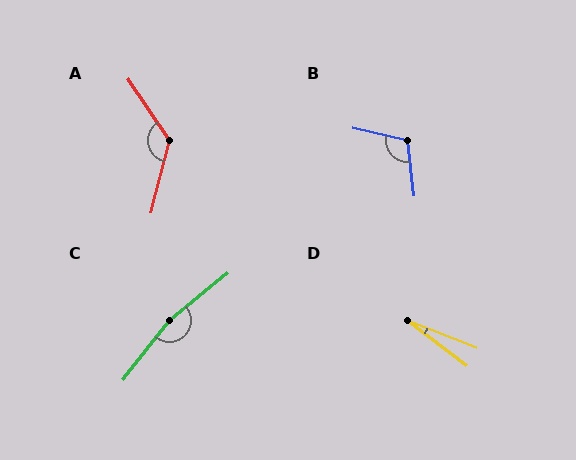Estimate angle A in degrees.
Approximately 132 degrees.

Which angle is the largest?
C, at approximately 167 degrees.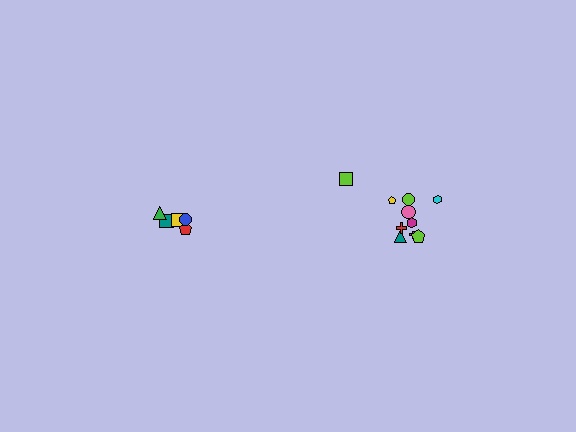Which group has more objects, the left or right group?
The right group.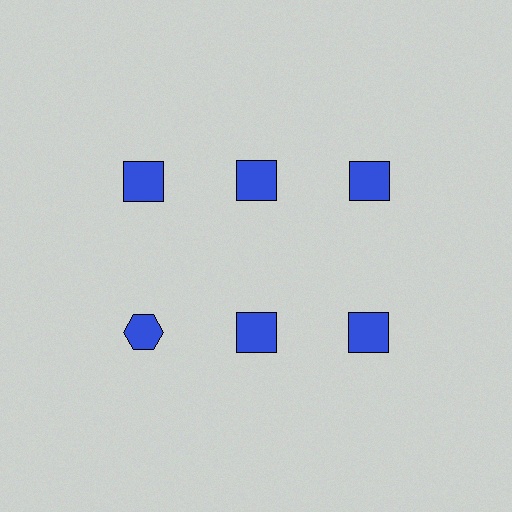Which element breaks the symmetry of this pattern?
The blue hexagon in the second row, leftmost column breaks the symmetry. All other shapes are blue squares.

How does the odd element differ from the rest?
It has a different shape: hexagon instead of square.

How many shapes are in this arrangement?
There are 6 shapes arranged in a grid pattern.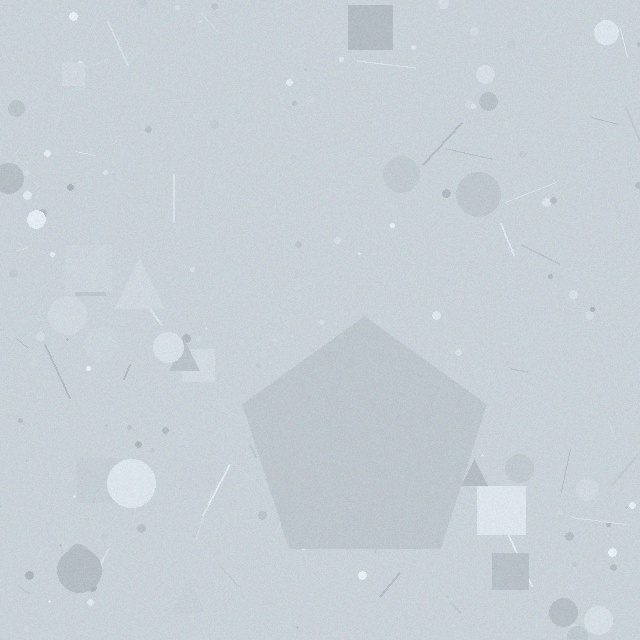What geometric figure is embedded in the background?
A pentagon is embedded in the background.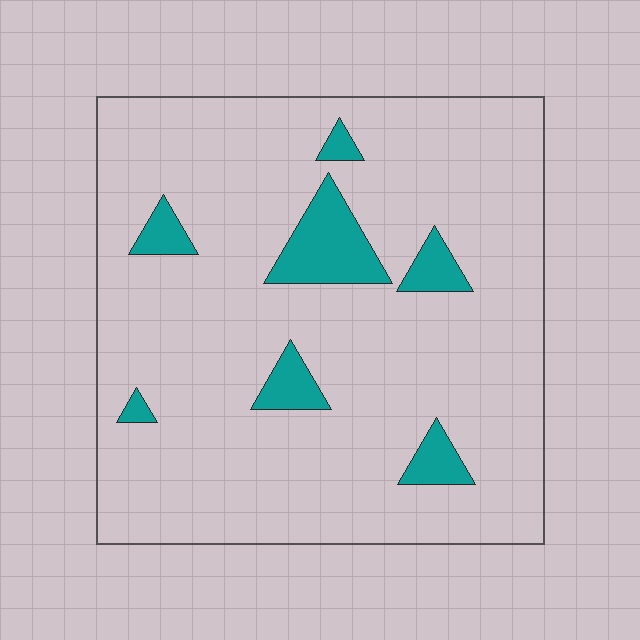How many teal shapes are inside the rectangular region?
7.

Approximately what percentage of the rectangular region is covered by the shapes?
Approximately 10%.